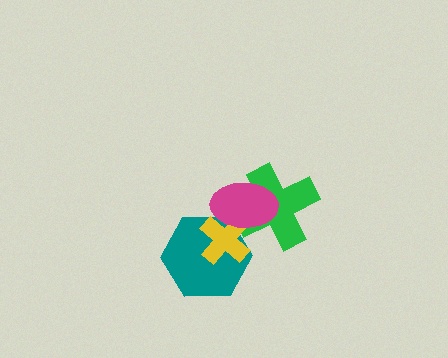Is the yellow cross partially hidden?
Yes, it is partially covered by another shape.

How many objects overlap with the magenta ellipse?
3 objects overlap with the magenta ellipse.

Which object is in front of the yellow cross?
The magenta ellipse is in front of the yellow cross.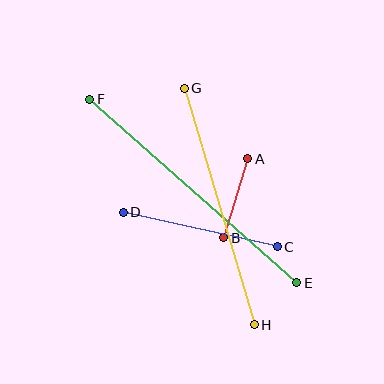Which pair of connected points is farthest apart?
Points E and F are farthest apart.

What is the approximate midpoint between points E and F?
The midpoint is at approximately (193, 191) pixels.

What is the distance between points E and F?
The distance is approximately 277 pixels.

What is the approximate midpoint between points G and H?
The midpoint is at approximately (219, 207) pixels.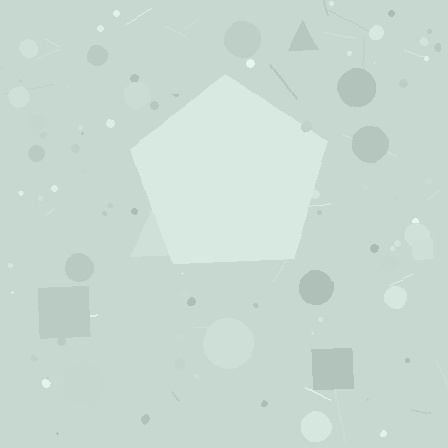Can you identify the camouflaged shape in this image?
The camouflaged shape is a pentagon.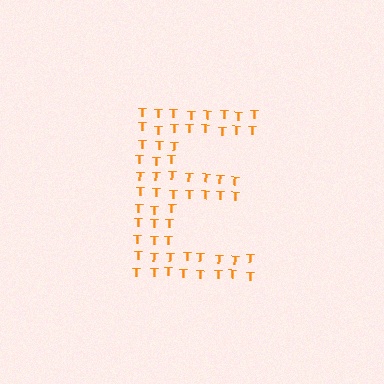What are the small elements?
The small elements are letter T's.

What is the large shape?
The large shape is the letter E.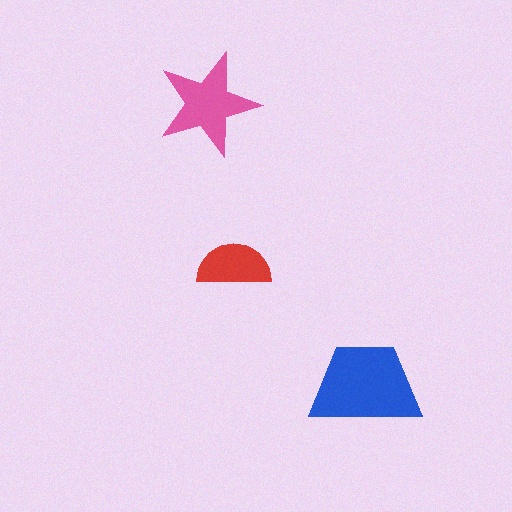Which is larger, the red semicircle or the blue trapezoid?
The blue trapezoid.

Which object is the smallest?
The red semicircle.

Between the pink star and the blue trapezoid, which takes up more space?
The blue trapezoid.